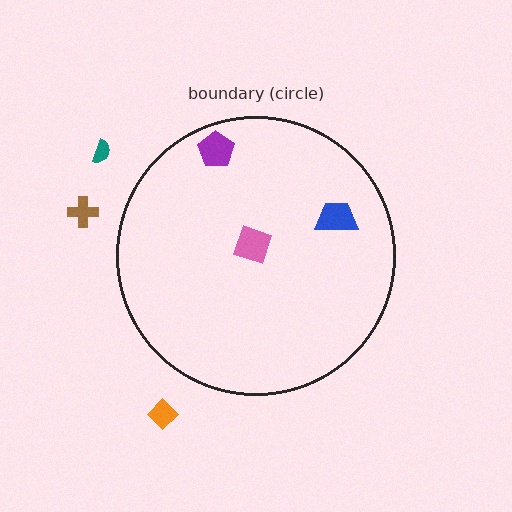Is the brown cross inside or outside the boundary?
Outside.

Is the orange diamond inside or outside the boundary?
Outside.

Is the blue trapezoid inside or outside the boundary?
Inside.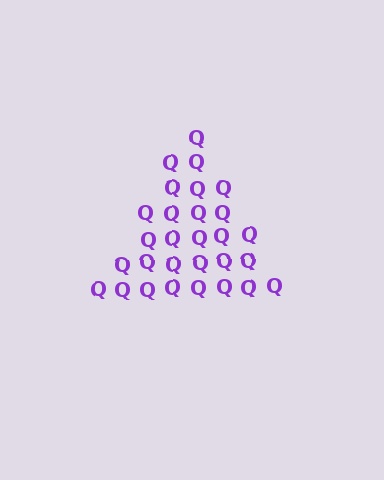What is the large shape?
The large shape is a triangle.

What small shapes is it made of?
It is made of small letter Q's.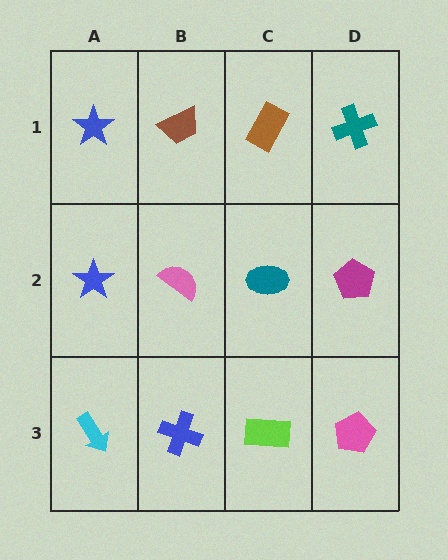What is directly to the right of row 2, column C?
A magenta pentagon.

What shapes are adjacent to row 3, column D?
A magenta pentagon (row 2, column D), a lime rectangle (row 3, column C).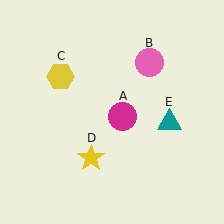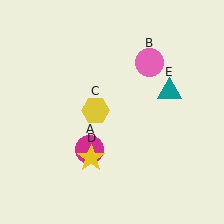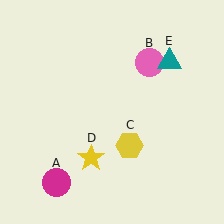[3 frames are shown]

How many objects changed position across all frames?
3 objects changed position: magenta circle (object A), yellow hexagon (object C), teal triangle (object E).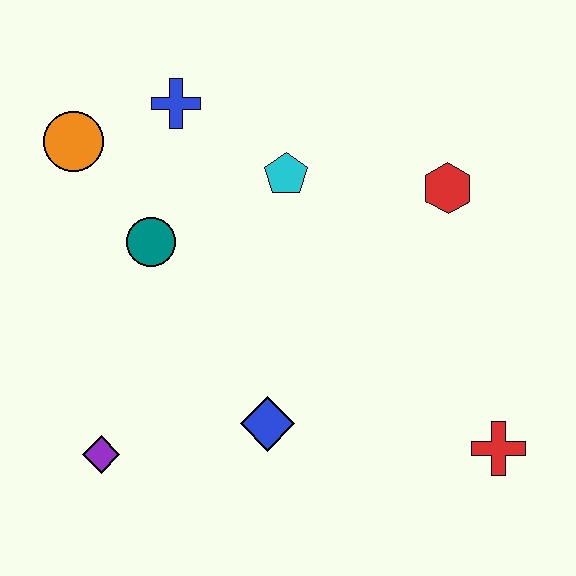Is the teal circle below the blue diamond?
No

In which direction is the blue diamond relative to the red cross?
The blue diamond is to the left of the red cross.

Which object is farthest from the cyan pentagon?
The red cross is farthest from the cyan pentagon.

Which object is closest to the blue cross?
The orange circle is closest to the blue cross.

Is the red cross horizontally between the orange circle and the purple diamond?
No